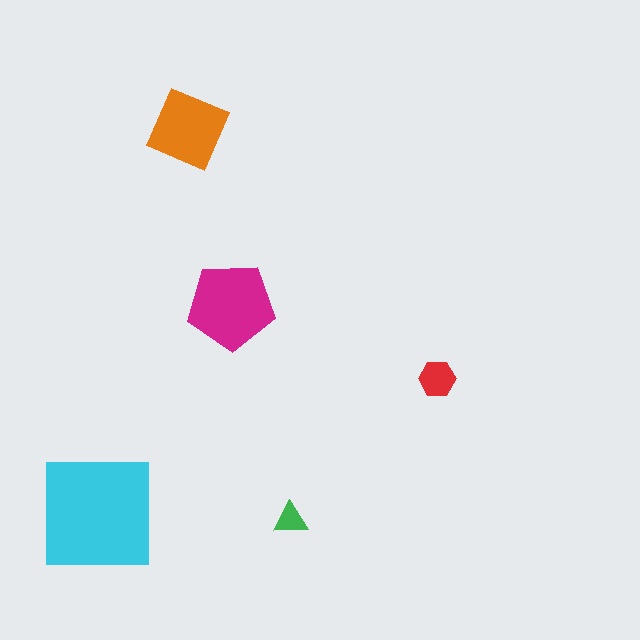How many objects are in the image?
There are 5 objects in the image.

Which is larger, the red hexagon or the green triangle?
The red hexagon.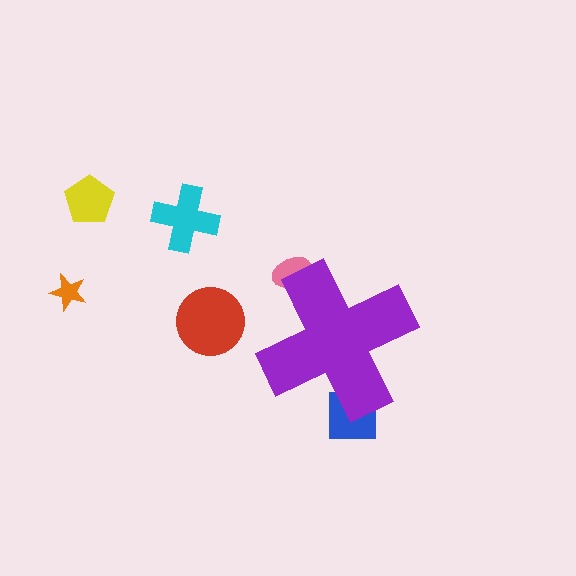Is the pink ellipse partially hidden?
Yes, the pink ellipse is partially hidden behind the purple cross.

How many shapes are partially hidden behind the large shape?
2 shapes are partially hidden.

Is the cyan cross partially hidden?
No, the cyan cross is fully visible.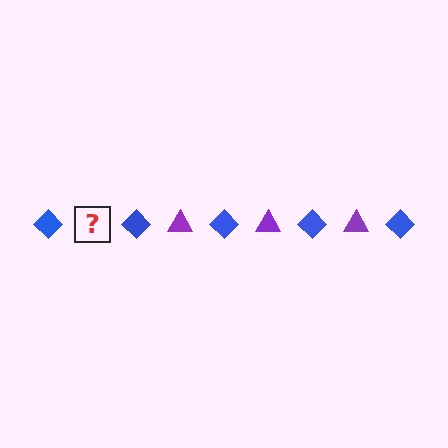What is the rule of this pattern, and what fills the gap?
The rule is that the pattern alternates between blue diamond and purple triangle. The gap should be filled with a purple triangle.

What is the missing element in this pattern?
The missing element is a purple triangle.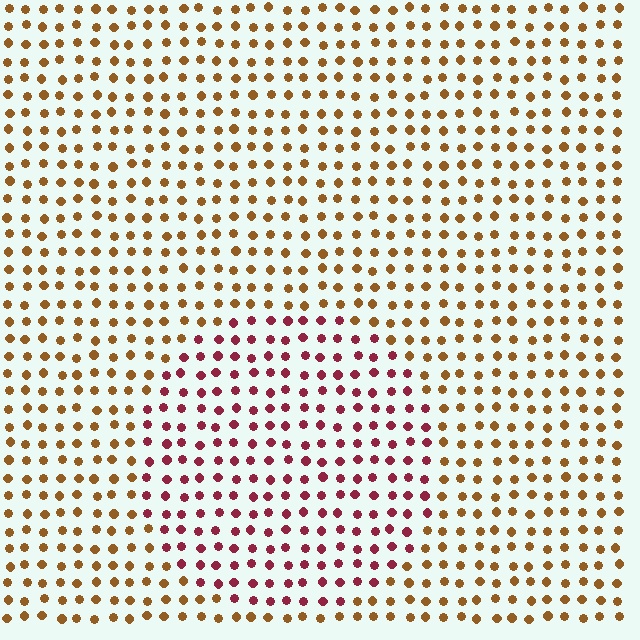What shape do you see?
I see a circle.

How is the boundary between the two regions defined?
The boundary is defined purely by a slight shift in hue (about 48 degrees). Spacing, size, and orientation are identical on both sides.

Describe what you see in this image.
The image is filled with small brown elements in a uniform arrangement. A circle-shaped region is visible where the elements are tinted to a slightly different hue, forming a subtle color boundary.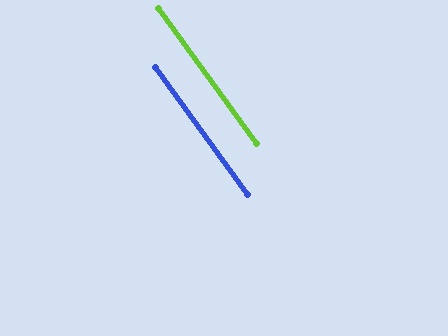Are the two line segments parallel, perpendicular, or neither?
Parallel — their directions differ by only 0.0°.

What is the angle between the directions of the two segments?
Approximately 0 degrees.